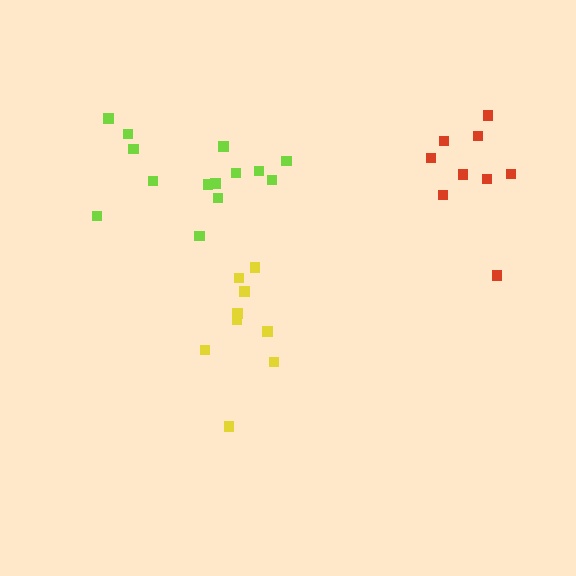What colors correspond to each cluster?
The clusters are colored: lime, yellow, red.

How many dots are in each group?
Group 1: 14 dots, Group 2: 9 dots, Group 3: 9 dots (32 total).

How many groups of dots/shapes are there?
There are 3 groups.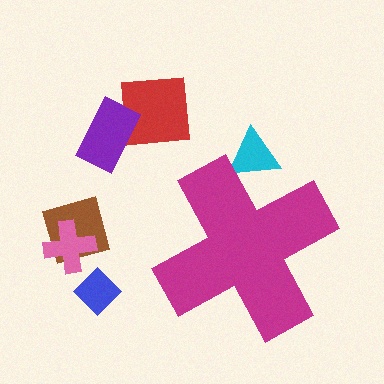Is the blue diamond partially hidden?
No, the blue diamond is fully visible.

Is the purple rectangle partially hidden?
No, the purple rectangle is fully visible.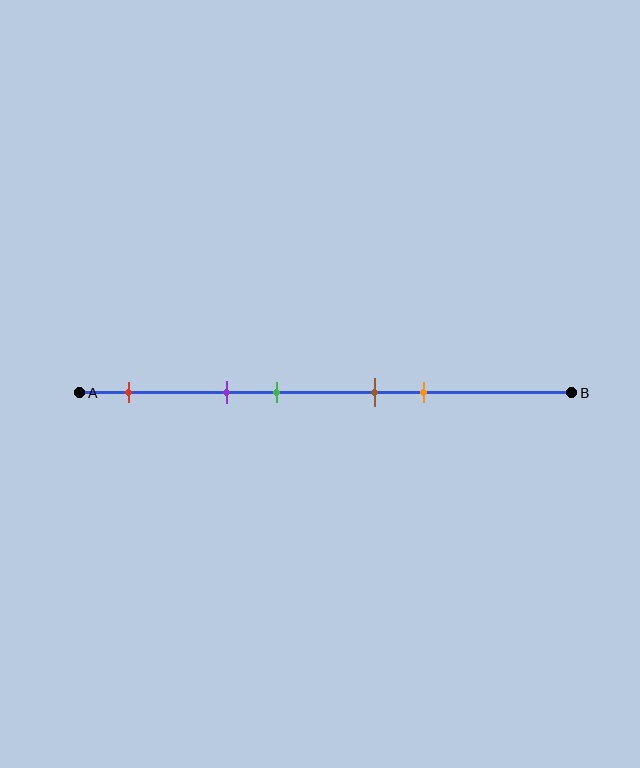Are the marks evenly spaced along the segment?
No, the marks are not evenly spaced.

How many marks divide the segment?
There are 5 marks dividing the segment.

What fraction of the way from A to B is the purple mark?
The purple mark is approximately 30% (0.3) of the way from A to B.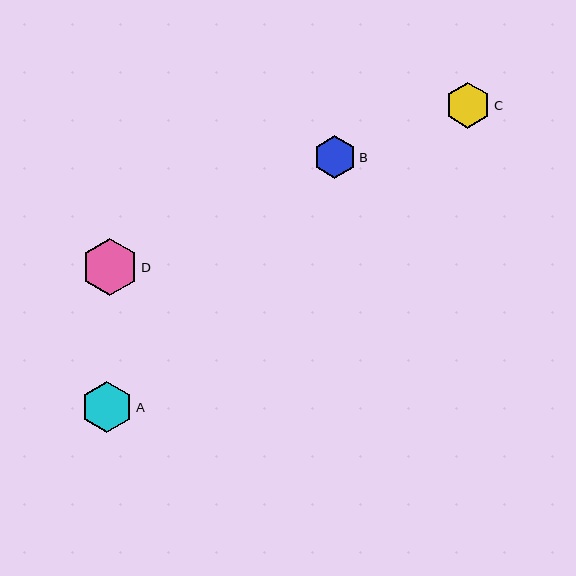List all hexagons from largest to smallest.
From largest to smallest: D, A, C, B.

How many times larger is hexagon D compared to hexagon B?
Hexagon D is approximately 1.3 times the size of hexagon B.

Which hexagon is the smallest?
Hexagon B is the smallest with a size of approximately 43 pixels.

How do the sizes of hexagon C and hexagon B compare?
Hexagon C and hexagon B are approximately the same size.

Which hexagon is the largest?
Hexagon D is the largest with a size of approximately 56 pixels.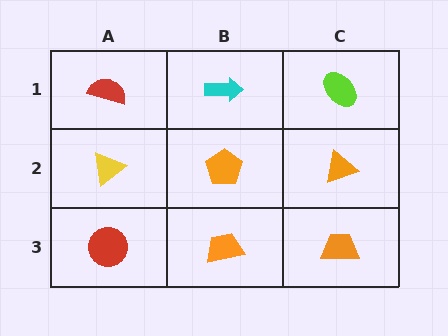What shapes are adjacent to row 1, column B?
An orange pentagon (row 2, column B), a red semicircle (row 1, column A), a lime ellipse (row 1, column C).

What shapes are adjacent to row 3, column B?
An orange pentagon (row 2, column B), a red circle (row 3, column A), an orange trapezoid (row 3, column C).